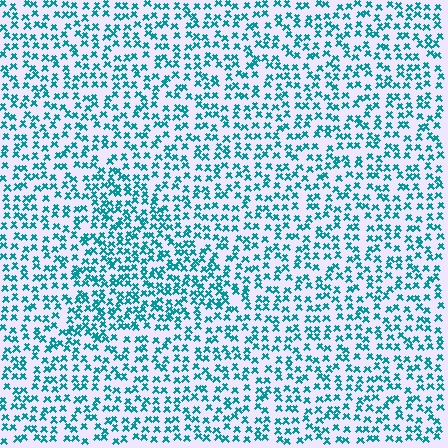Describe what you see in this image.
The image contains small teal elements arranged at two different densities. A triangle-shaped region is visible where the elements are more densely packed than the surrounding area.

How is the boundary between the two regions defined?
The boundary is defined by a change in element density (approximately 1.5x ratio). All elements are the same color, size, and shape.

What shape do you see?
I see a triangle.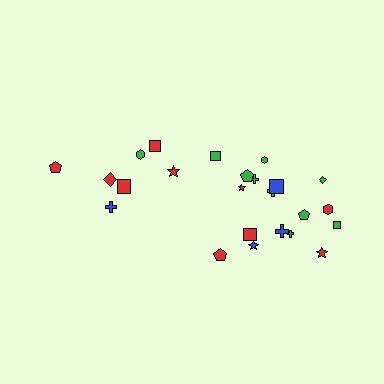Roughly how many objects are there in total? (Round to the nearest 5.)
Roughly 25 objects in total.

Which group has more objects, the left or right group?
The right group.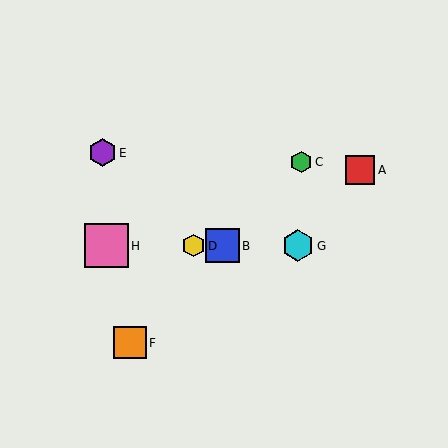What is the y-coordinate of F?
Object F is at y≈343.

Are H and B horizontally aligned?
Yes, both are at y≈246.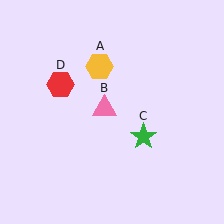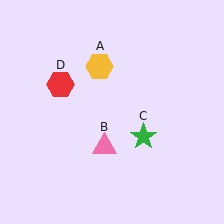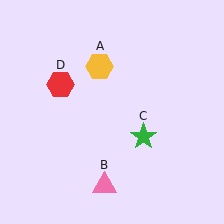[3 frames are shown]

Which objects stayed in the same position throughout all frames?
Yellow hexagon (object A) and green star (object C) and red hexagon (object D) remained stationary.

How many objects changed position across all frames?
1 object changed position: pink triangle (object B).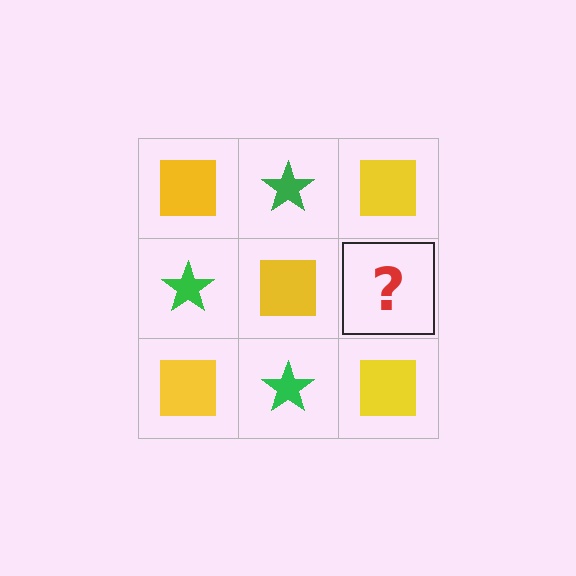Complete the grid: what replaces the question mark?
The question mark should be replaced with a green star.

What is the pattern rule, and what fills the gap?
The rule is that it alternates yellow square and green star in a checkerboard pattern. The gap should be filled with a green star.